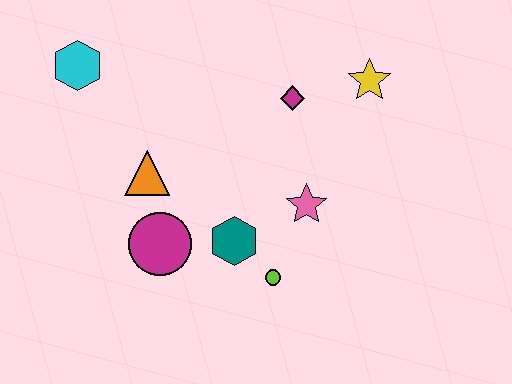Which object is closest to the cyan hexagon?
The orange triangle is closest to the cyan hexagon.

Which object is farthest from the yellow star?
The cyan hexagon is farthest from the yellow star.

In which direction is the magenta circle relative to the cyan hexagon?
The magenta circle is below the cyan hexagon.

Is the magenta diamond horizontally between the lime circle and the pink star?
Yes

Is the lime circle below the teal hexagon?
Yes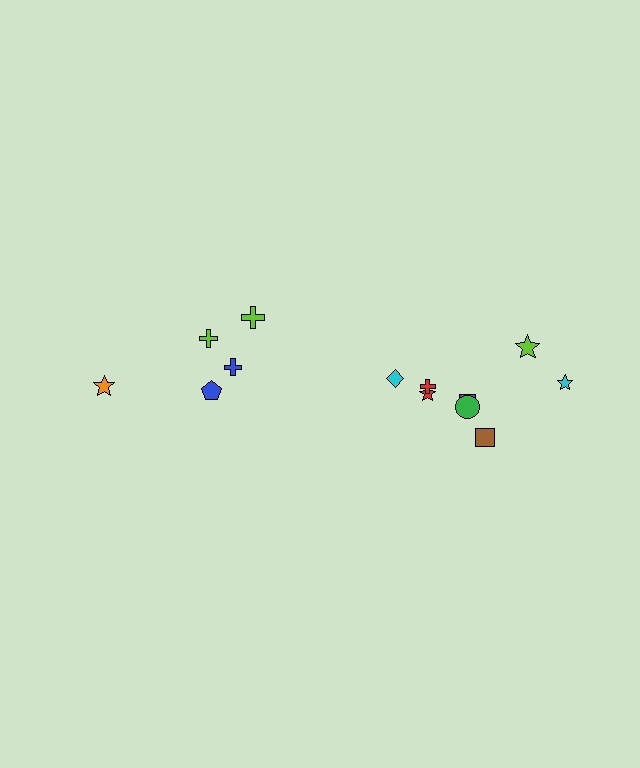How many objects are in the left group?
There are 5 objects.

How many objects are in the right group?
There are 8 objects.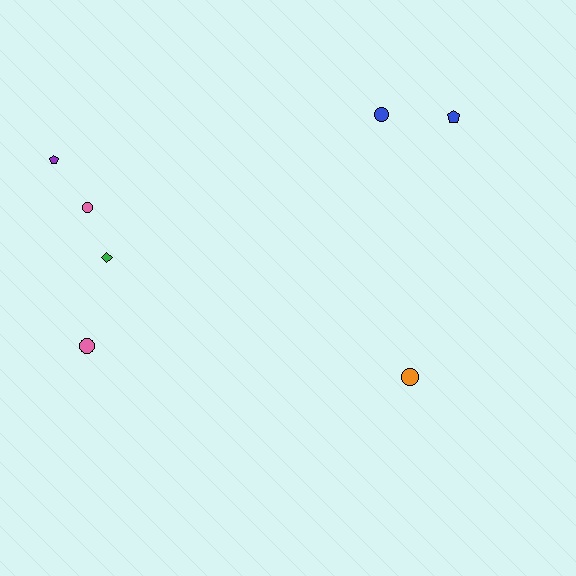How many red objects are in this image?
There are no red objects.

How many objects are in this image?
There are 7 objects.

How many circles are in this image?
There are 4 circles.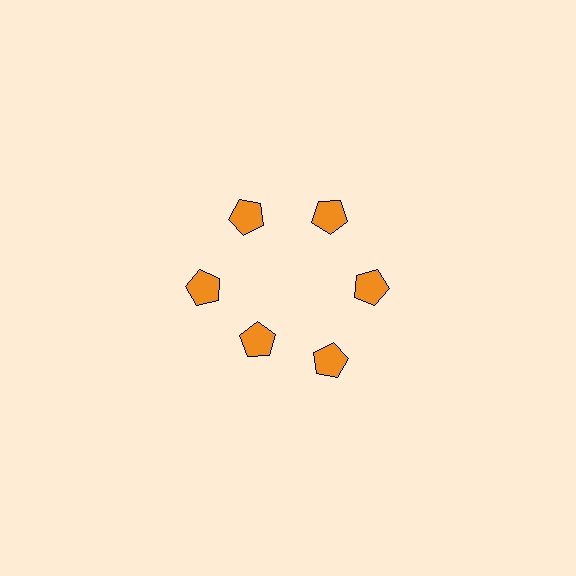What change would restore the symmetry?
The symmetry would be restored by moving it outward, back onto the ring so that all 6 pentagons sit at equal angles and equal distance from the center.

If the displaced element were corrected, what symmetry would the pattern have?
It would have 6-fold rotational symmetry — the pattern would map onto itself every 60 degrees.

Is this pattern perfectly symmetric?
No. The 6 orange pentagons are arranged in a ring, but one element near the 7 o'clock position is pulled inward toward the center, breaking the 6-fold rotational symmetry.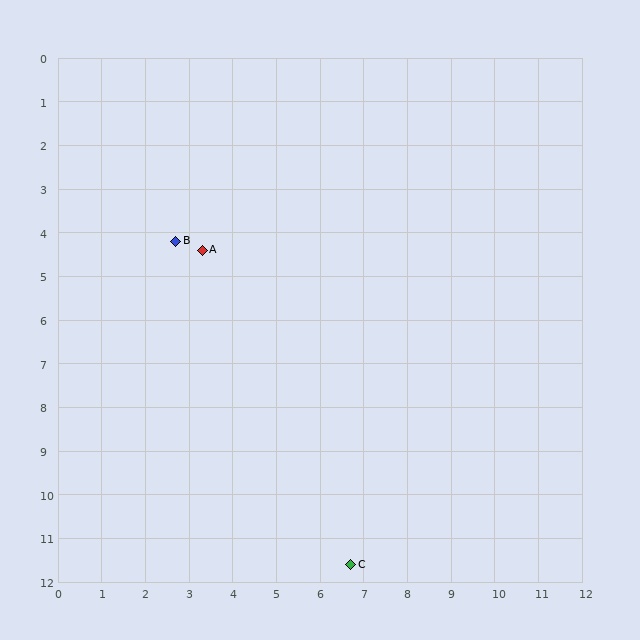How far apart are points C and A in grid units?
Points C and A are about 8.0 grid units apart.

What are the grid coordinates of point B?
Point B is at approximately (2.7, 4.2).